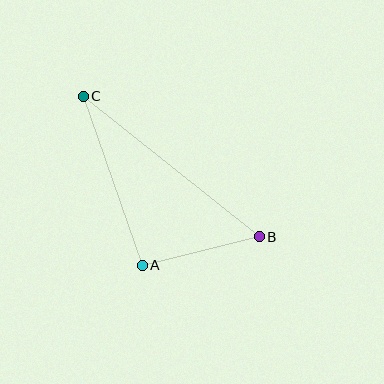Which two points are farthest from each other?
Points B and C are farthest from each other.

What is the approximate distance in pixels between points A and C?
The distance between A and C is approximately 179 pixels.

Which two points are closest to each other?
Points A and B are closest to each other.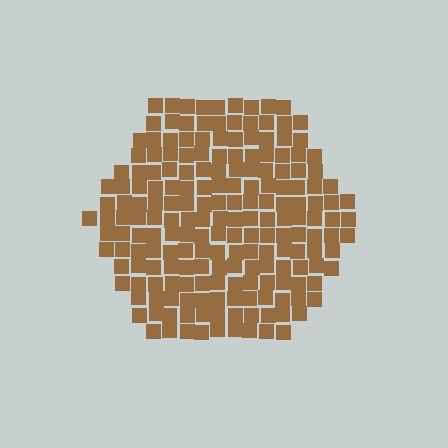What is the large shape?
The large shape is a hexagon.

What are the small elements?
The small elements are squares.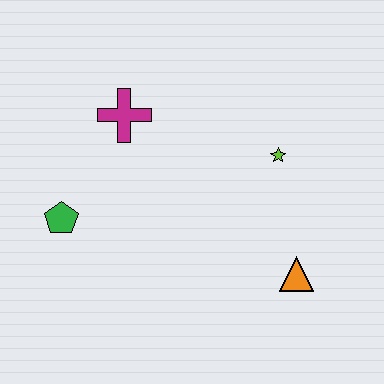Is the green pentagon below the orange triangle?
No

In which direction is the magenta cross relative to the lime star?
The magenta cross is to the left of the lime star.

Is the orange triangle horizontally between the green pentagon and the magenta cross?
No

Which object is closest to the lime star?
The orange triangle is closest to the lime star.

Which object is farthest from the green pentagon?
The orange triangle is farthest from the green pentagon.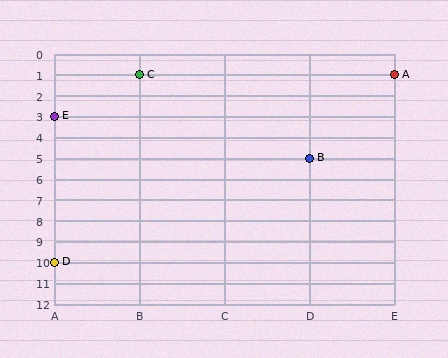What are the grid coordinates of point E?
Point E is at grid coordinates (A, 3).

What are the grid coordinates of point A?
Point A is at grid coordinates (E, 1).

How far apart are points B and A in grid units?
Points B and A are 1 column and 4 rows apart (about 4.1 grid units diagonally).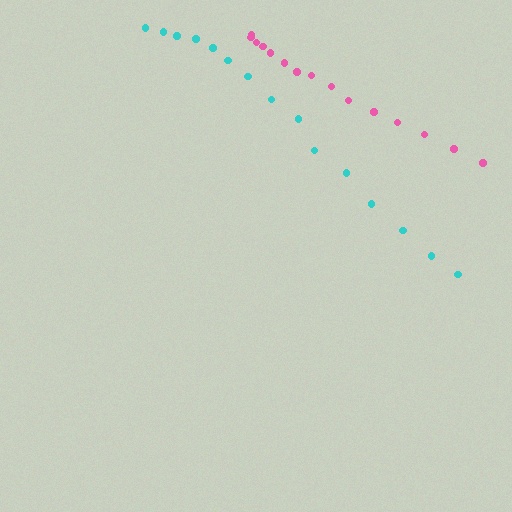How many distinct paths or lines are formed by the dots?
There are 2 distinct paths.